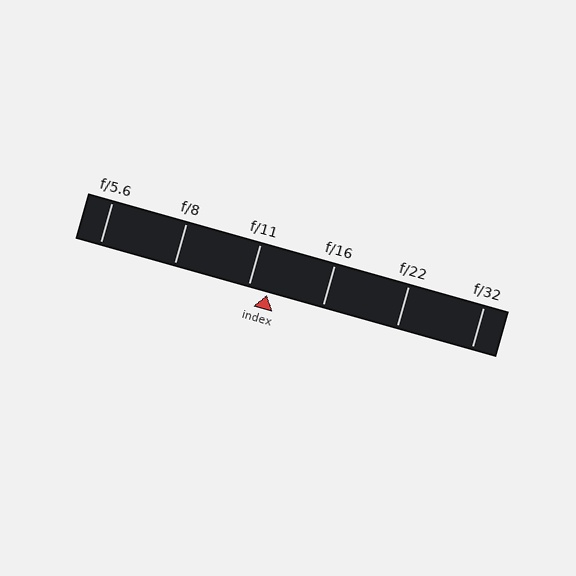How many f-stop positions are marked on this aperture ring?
There are 6 f-stop positions marked.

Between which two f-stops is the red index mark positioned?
The index mark is between f/11 and f/16.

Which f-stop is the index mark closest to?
The index mark is closest to f/11.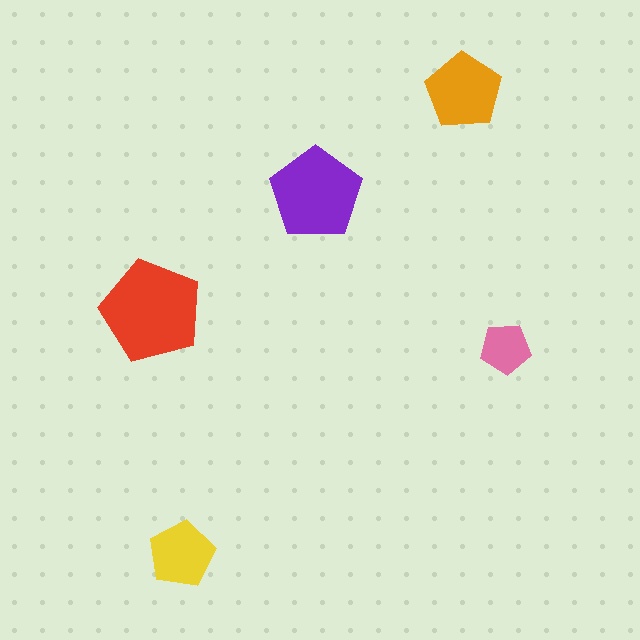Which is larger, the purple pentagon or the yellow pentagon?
The purple one.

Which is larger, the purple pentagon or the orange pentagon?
The purple one.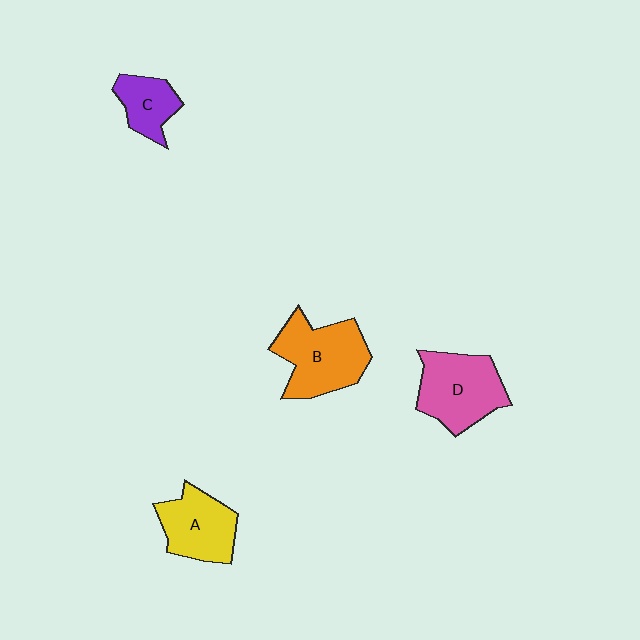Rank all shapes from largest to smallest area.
From largest to smallest: B (orange), D (pink), A (yellow), C (purple).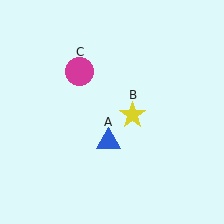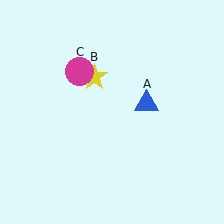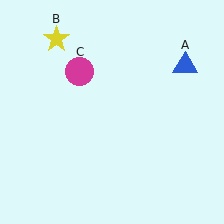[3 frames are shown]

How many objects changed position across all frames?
2 objects changed position: blue triangle (object A), yellow star (object B).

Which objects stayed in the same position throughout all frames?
Magenta circle (object C) remained stationary.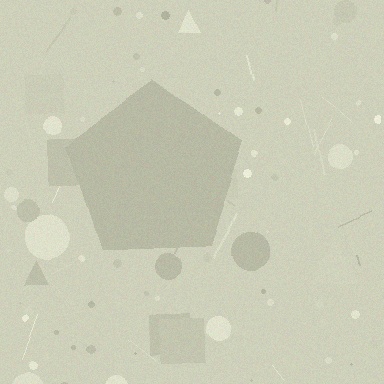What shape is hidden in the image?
A pentagon is hidden in the image.